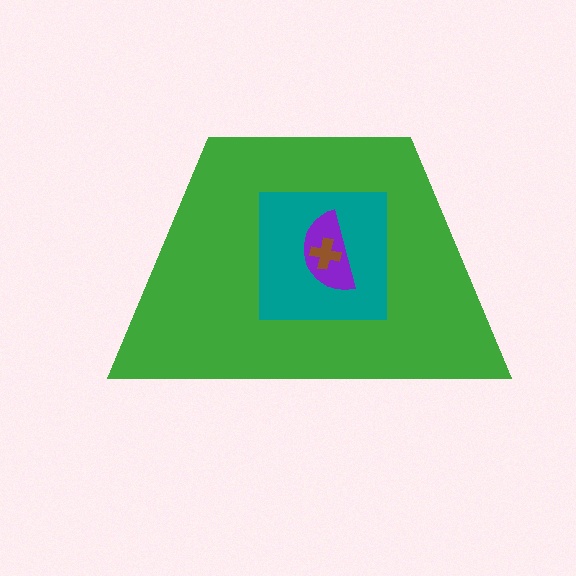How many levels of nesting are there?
4.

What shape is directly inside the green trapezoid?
The teal square.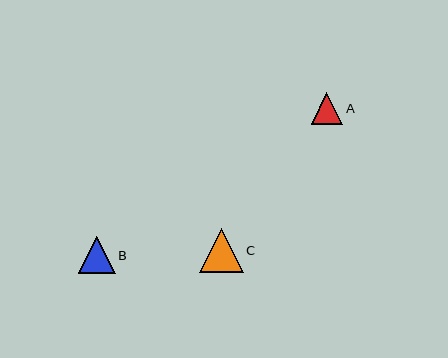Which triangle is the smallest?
Triangle A is the smallest with a size of approximately 32 pixels.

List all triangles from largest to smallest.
From largest to smallest: C, B, A.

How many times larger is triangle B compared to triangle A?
Triangle B is approximately 1.2 times the size of triangle A.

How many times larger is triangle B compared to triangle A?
Triangle B is approximately 1.2 times the size of triangle A.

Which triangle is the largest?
Triangle C is the largest with a size of approximately 44 pixels.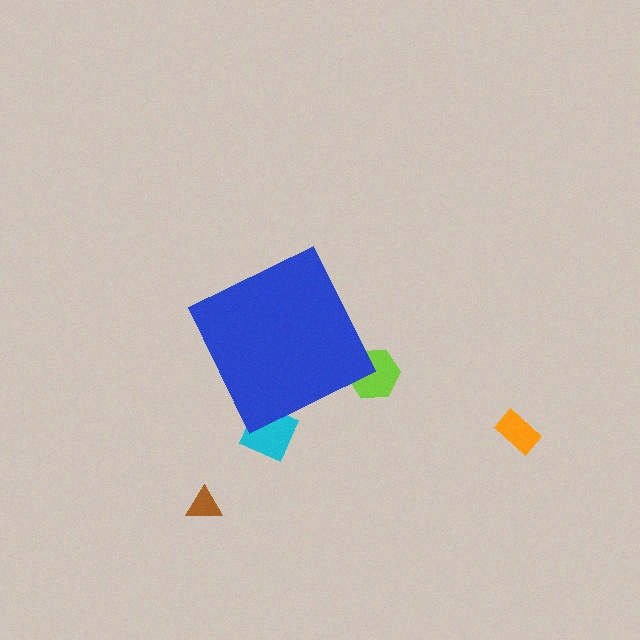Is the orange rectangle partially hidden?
No, the orange rectangle is fully visible.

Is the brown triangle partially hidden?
No, the brown triangle is fully visible.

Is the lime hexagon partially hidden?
Yes, the lime hexagon is partially hidden behind the blue diamond.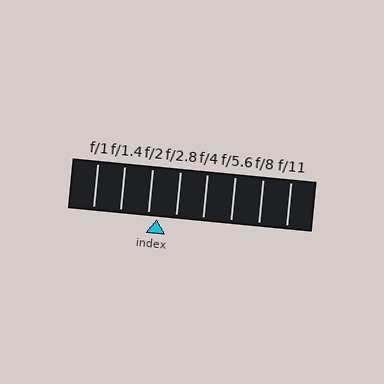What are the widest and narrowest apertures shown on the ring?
The widest aperture shown is f/1 and the narrowest is f/11.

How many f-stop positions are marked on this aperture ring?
There are 8 f-stop positions marked.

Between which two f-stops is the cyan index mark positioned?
The index mark is between f/2 and f/2.8.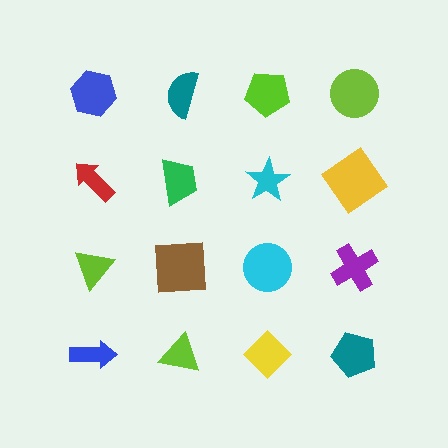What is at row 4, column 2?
A lime triangle.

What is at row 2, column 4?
A yellow diamond.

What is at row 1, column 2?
A teal semicircle.